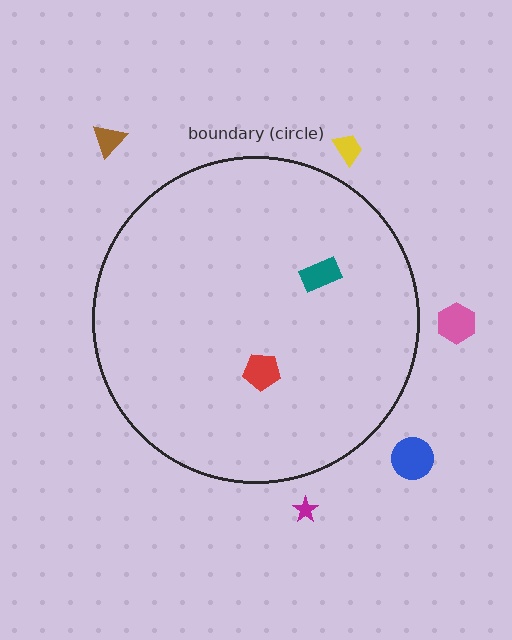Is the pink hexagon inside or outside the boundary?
Outside.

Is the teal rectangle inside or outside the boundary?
Inside.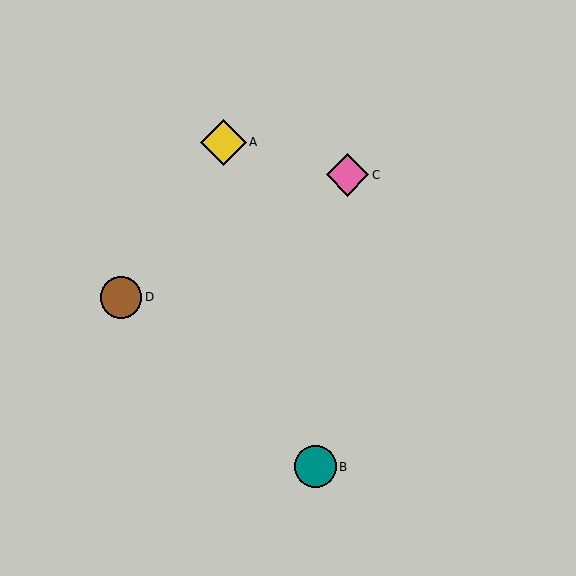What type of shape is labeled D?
Shape D is a brown circle.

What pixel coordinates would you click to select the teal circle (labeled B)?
Click at (315, 467) to select the teal circle B.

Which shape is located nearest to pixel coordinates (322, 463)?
The teal circle (labeled B) at (315, 467) is nearest to that location.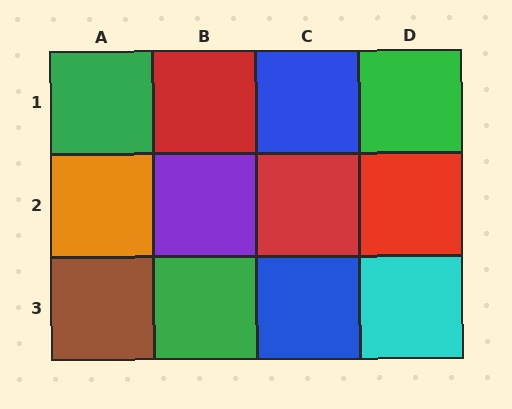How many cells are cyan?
1 cell is cyan.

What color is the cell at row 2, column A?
Orange.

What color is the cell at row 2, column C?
Red.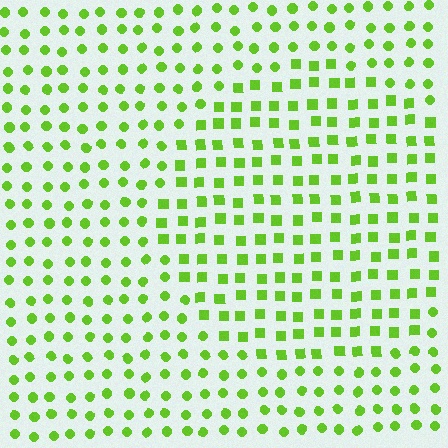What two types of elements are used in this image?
The image uses squares inside the circle region and circles outside it.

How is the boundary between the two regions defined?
The boundary is defined by a change in element shape: squares inside vs. circles outside. All elements share the same color and spacing.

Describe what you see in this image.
The image is filled with small lime elements arranged in a uniform grid. A circle-shaped region contains squares, while the surrounding area contains circles. The boundary is defined purely by the change in element shape.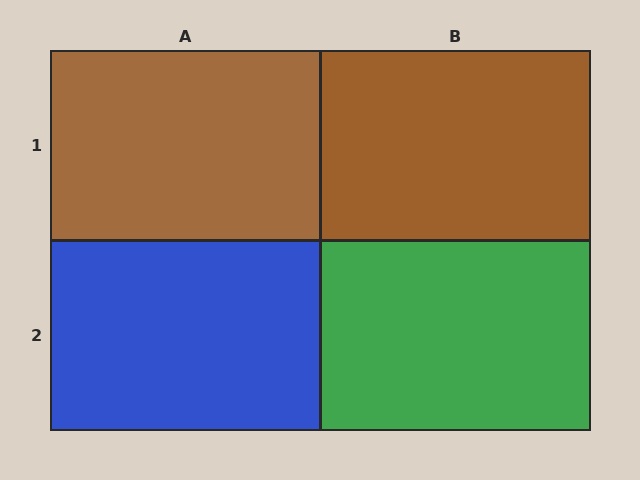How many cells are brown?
2 cells are brown.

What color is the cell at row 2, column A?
Blue.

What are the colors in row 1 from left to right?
Brown, brown.